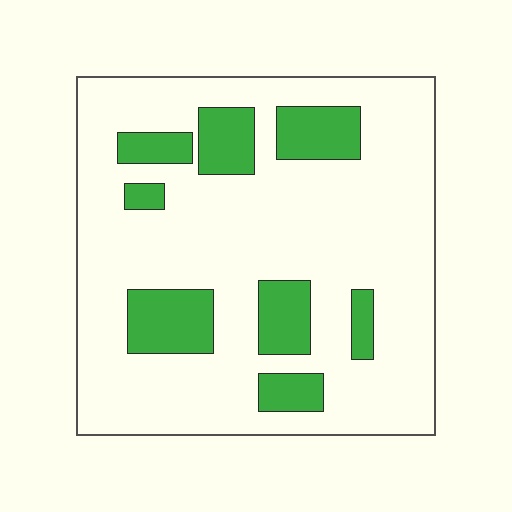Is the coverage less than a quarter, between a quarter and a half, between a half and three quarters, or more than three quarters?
Less than a quarter.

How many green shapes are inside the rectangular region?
8.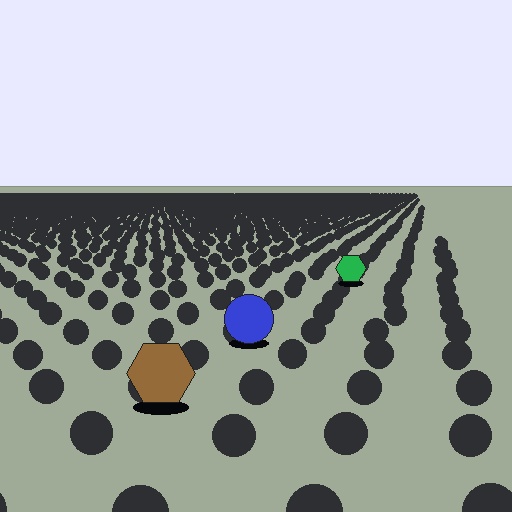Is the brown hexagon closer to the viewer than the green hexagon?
Yes. The brown hexagon is closer — you can tell from the texture gradient: the ground texture is coarser near it.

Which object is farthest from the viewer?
The green hexagon is farthest from the viewer. It appears smaller and the ground texture around it is denser.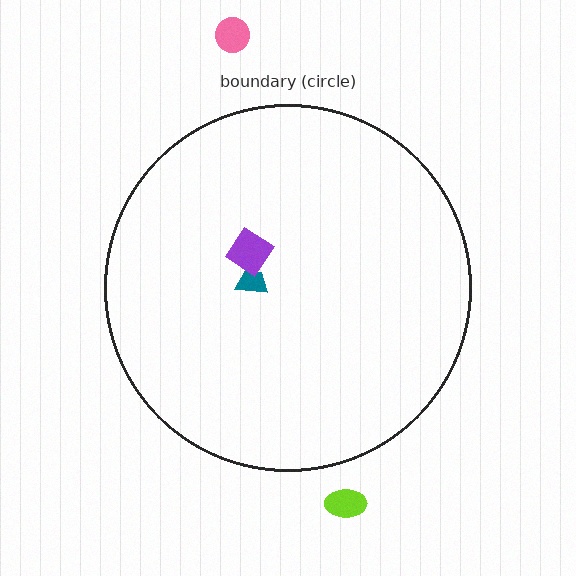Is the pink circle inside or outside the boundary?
Outside.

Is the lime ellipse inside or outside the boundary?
Outside.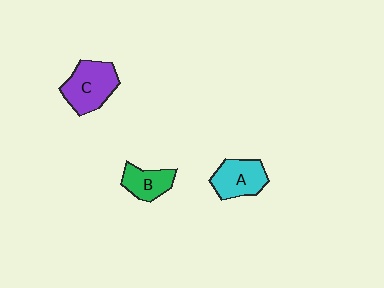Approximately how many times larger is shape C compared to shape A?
Approximately 1.2 times.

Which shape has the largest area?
Shape C (purple).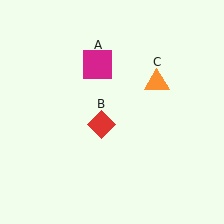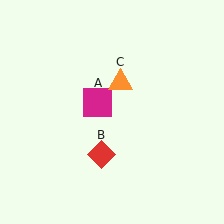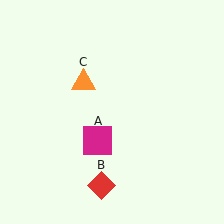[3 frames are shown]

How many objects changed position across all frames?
3 objects changed position: magenta square (object A), red diamond (object B), orange triangle (object C).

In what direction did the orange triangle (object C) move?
The orange triangle (object C) moved left.